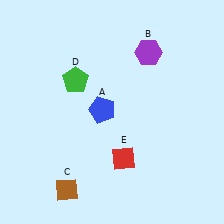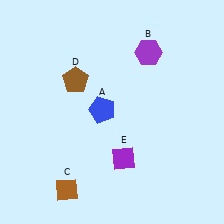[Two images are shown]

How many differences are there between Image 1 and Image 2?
There are 2 differences between the two images.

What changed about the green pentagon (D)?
In Image 1, D is green. In Image 2, it changed to brown.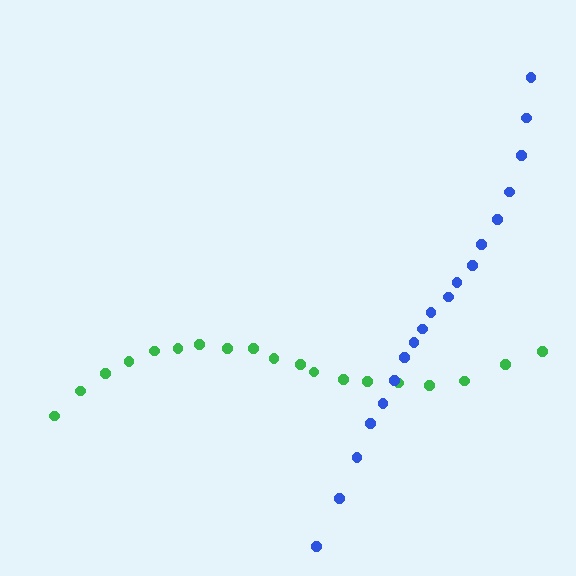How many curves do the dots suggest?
There are 2 distinct paths.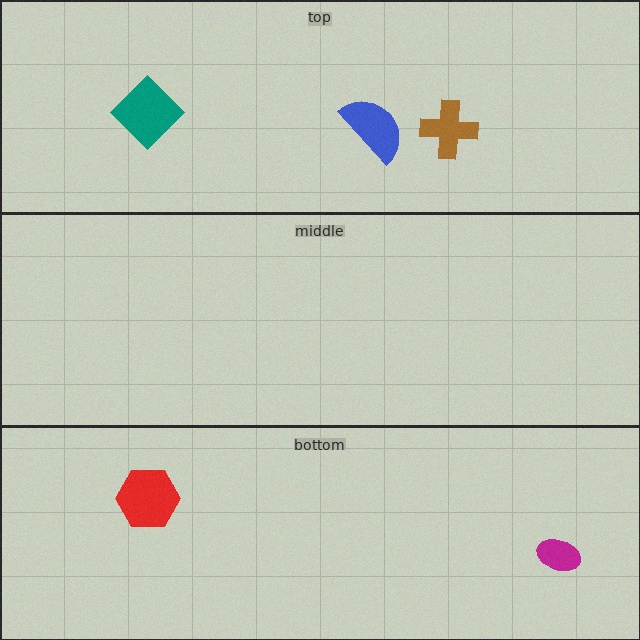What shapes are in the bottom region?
The red hexagon, the magenta ellipse.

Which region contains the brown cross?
The top region.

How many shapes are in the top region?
3.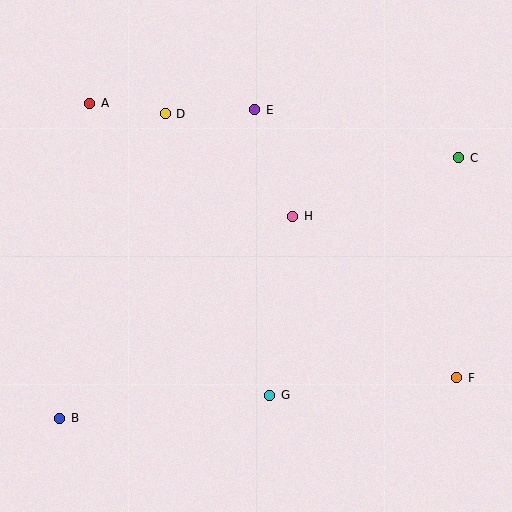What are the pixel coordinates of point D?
Point D is at (165, 114).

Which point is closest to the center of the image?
Point H at (293, 216) is closest to the center.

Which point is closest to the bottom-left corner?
Point B is closest to the bottom-left corner.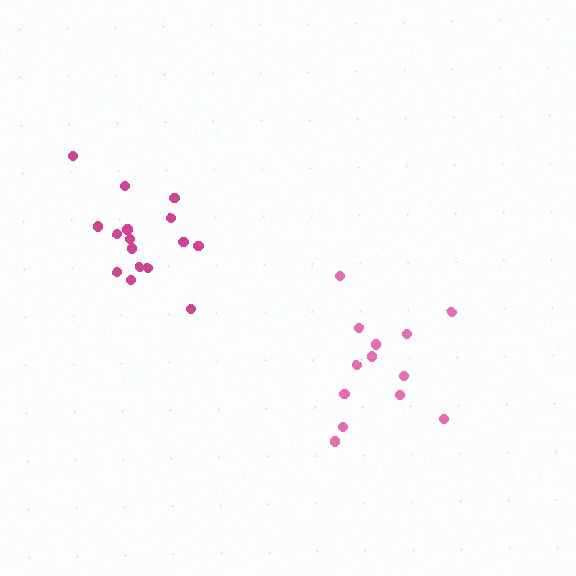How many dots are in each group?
Group 1: 16 dots, Group 2: 13 dots (29 total).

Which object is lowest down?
The pink cluster is bottommost.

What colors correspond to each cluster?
The clusters are colored: magenta, pink.